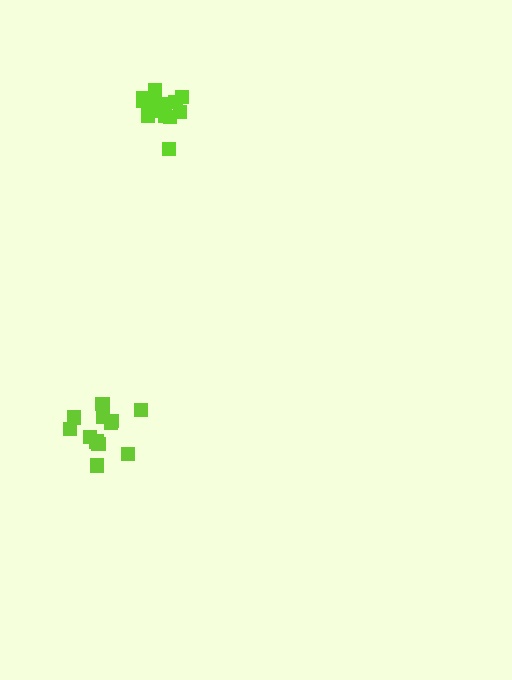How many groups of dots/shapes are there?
There are 2 groups.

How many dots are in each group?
Group 1: 12 dots, Group 2: 14 dots (26 total).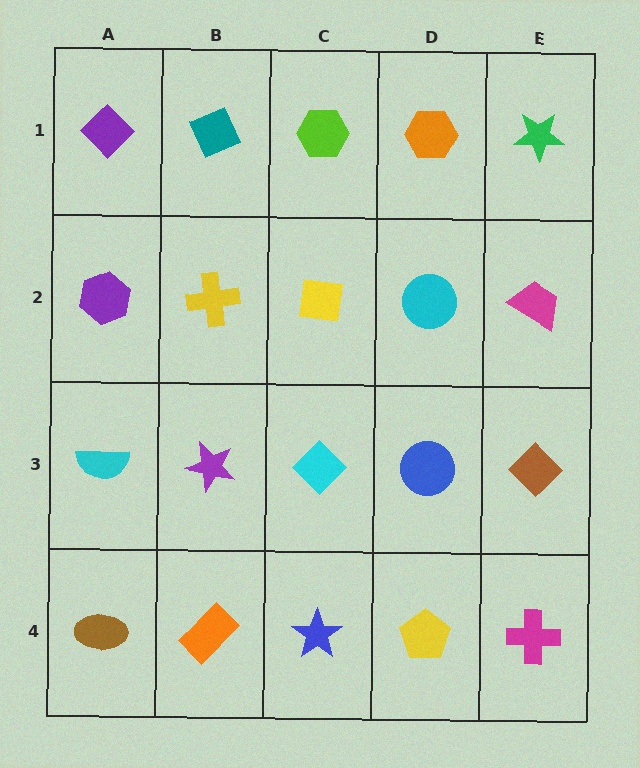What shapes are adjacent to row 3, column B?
A yellow cross (row 2, column B), an orange rectangle (row 4, column B), a cyan semicircle (row 3, column A), a cyan diamond (row 3, column C).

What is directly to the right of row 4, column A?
An orange rectangle.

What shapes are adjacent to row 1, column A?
A purple hexagon (row 2, column A), a teal diamond (row 1, column B).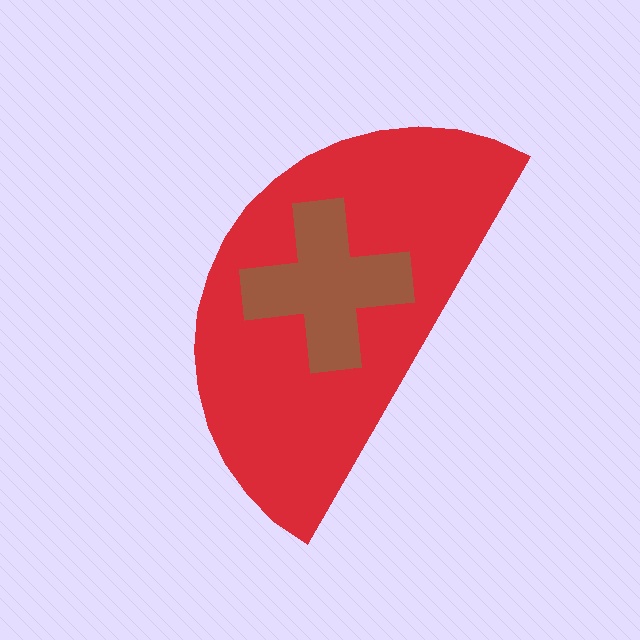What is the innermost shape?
The brown cross.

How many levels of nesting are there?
2.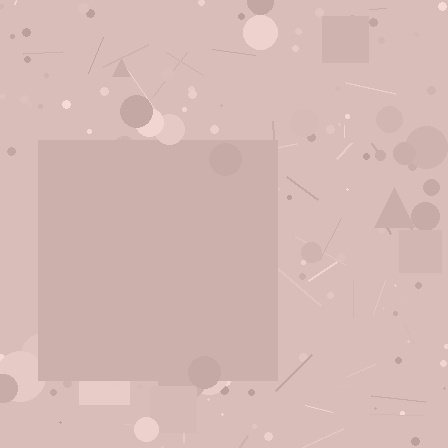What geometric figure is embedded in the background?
A square is embedded in the background.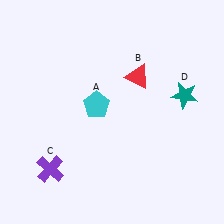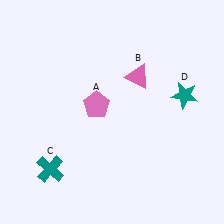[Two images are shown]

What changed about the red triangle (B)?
In Image 1, B is red. In Image 2, it changed to pink.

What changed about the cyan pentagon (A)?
In Image 1, A is cyan. In Image 2, it changed to pink.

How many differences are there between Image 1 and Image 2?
There are 3 differences between the two images.